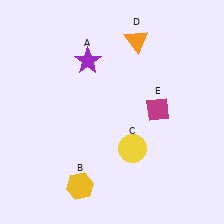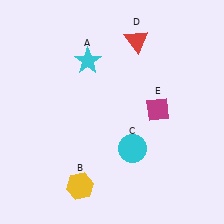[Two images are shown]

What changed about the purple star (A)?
In Image 1, A is purple. In Image 2, it changed to cyan.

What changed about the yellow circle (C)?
In Image 1, C is yellow. In Image 2, it changed to cyan.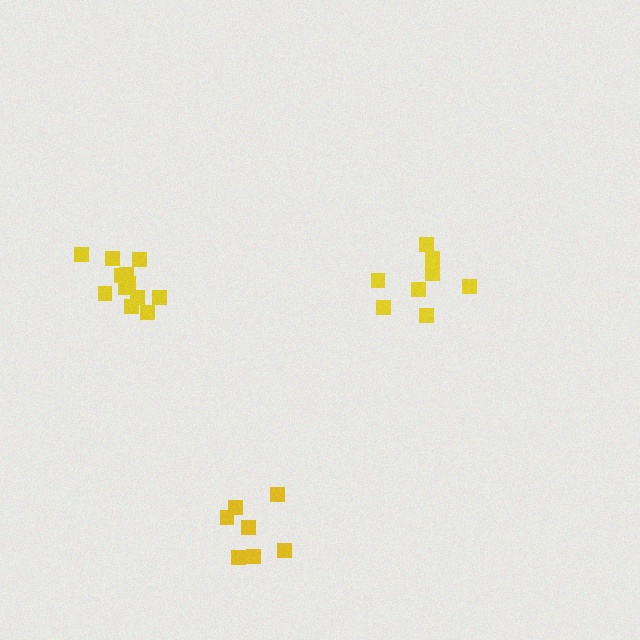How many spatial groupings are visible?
There are 3 spatial groupings.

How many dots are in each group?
Group 1: 8 dots, Group 2: 7 dots, Group 3: 12 dots (27 total).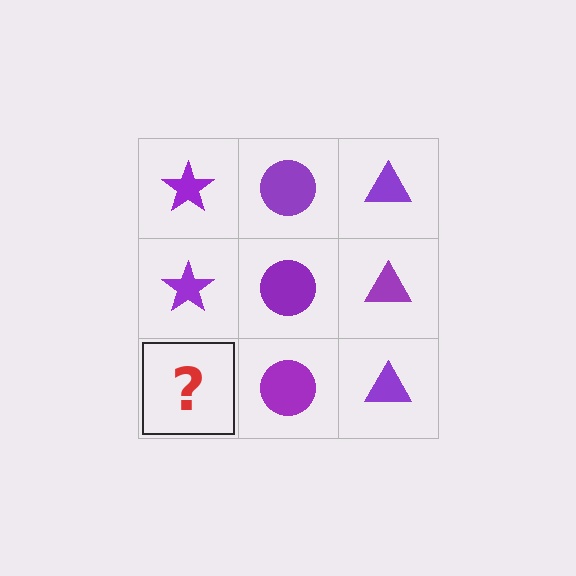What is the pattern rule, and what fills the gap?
The rule is that each column has a consistent shape. The gap should be filled with a purple star.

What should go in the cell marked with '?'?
The missing cell should contain a purple star.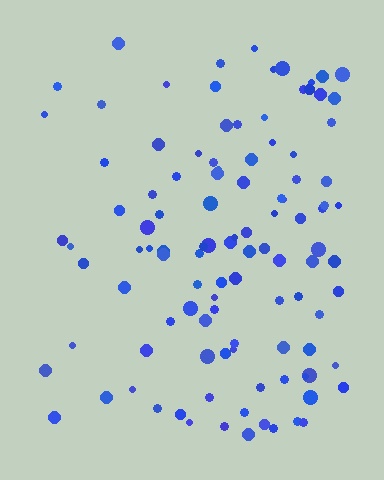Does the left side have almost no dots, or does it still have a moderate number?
Still a moderate number, just noticeably fewer than the right.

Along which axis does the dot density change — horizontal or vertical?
Horizontal.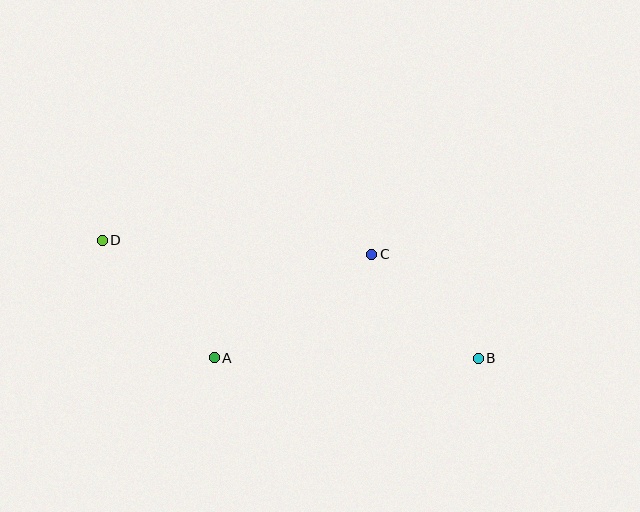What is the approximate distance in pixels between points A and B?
The distance between A and B is approximately 264 pixels.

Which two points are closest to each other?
Points B and C are closest to each other.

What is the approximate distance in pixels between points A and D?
The distance between A and D is approximately 162 pixels.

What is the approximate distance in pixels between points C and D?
The distance between C and D is approximately 270 pixels.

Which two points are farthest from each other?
Points B and D are farthest from each other.